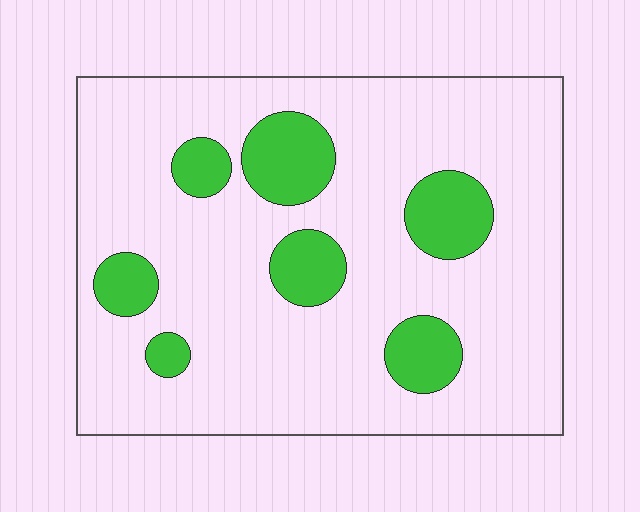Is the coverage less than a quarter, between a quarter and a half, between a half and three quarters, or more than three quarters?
Less than a quarter.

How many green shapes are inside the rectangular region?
7.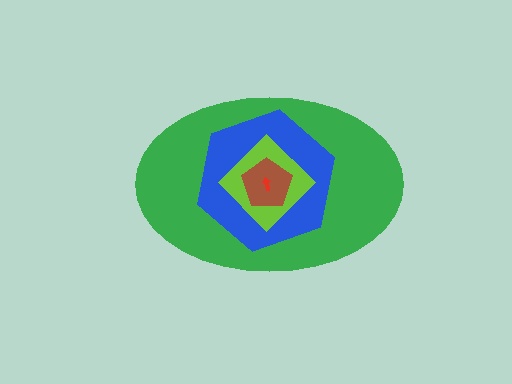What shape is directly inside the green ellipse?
The blue hexagon.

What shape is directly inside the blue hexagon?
The lime diamond.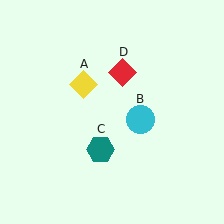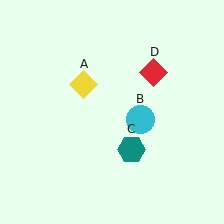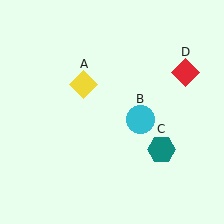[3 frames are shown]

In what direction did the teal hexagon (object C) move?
The teal hexagon (object C) moved right.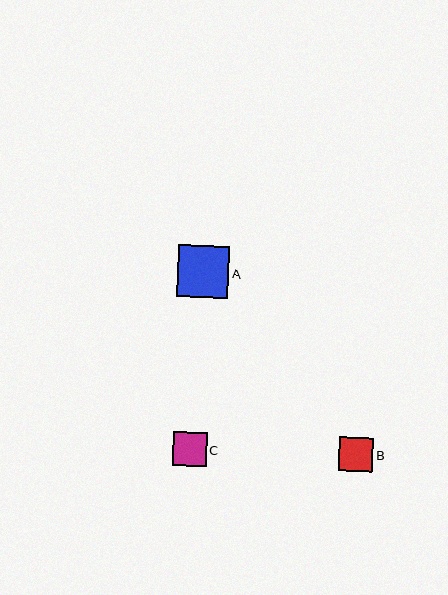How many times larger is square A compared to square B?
Square A is approximately 1.5 times the size of square B.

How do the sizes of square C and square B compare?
Square C and square B are approximately the same size.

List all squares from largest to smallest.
From largest to smallest: A, C, B.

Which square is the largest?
Square A is the largest with a size of approximately 51 pixels.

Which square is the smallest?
Square B is the smallest with a size of approximately 34 pixels.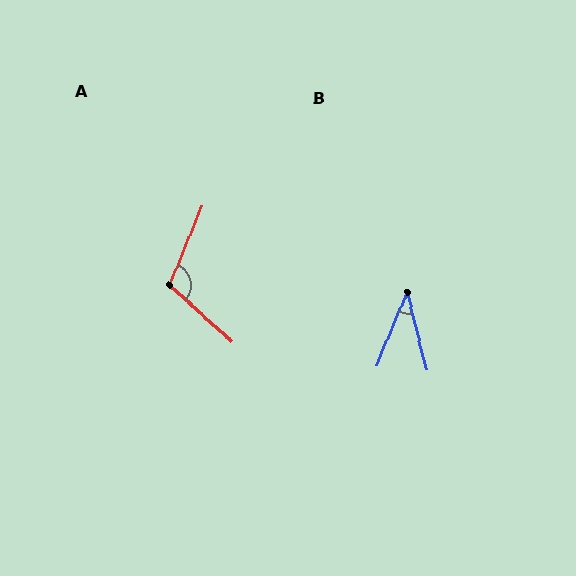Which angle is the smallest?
B, at approximately 36 degrees.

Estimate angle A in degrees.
Approximately 110 degrees.